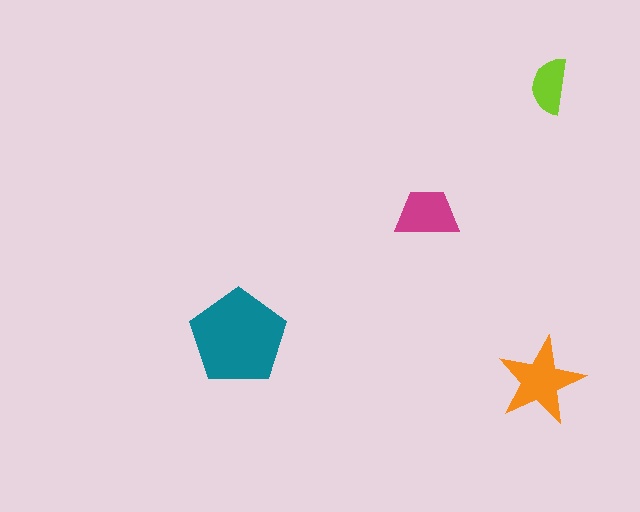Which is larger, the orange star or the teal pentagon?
The teal pentagon.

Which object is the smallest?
The lime semicircle.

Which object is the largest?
The teal pentagon.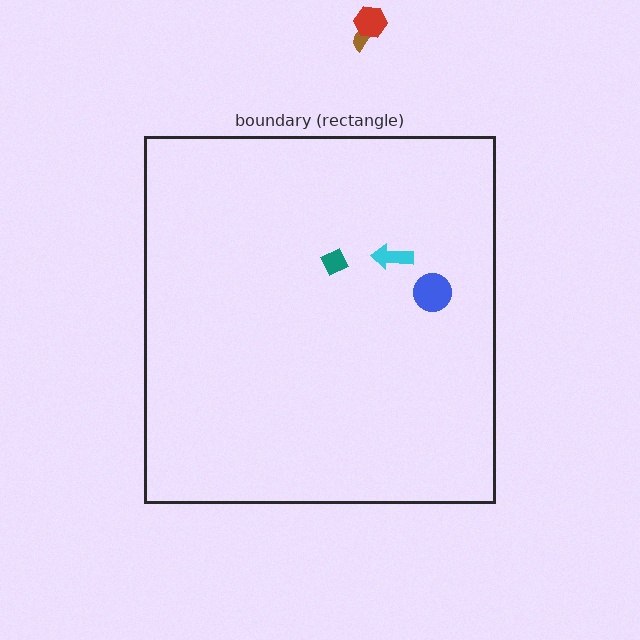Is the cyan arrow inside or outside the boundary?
Inside.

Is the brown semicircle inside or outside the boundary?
Outside.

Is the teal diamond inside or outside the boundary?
Inside.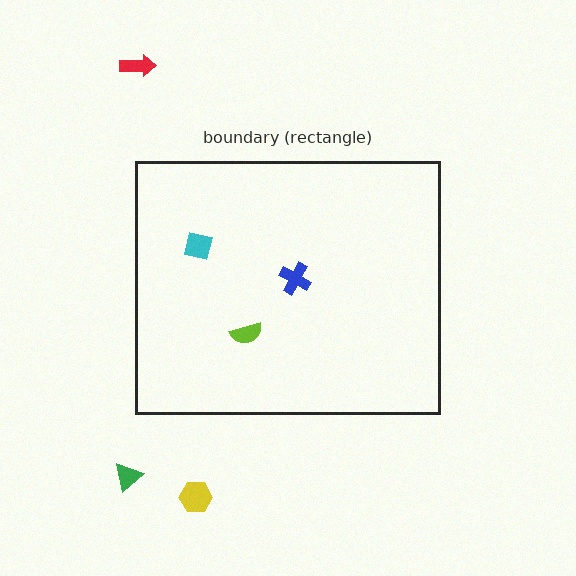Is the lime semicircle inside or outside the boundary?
Inside.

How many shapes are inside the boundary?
3 inside, 3 outside.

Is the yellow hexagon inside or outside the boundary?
Outside.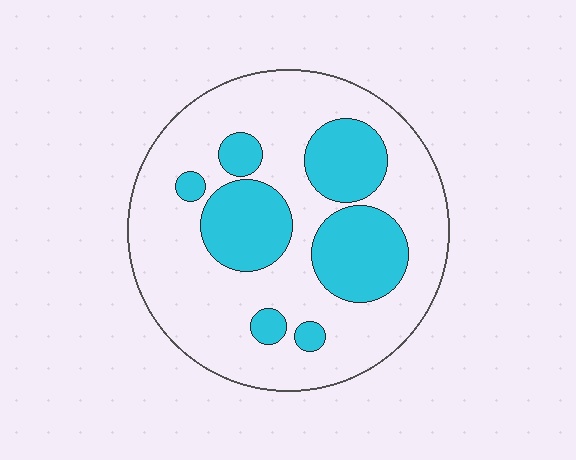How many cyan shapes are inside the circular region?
7.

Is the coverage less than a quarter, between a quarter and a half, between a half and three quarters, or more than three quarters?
Between a quarter and a half.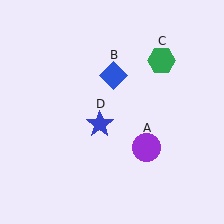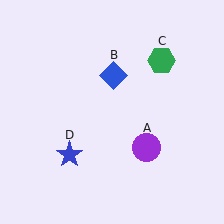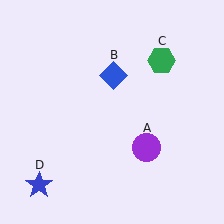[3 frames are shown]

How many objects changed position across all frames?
1 object changed position: blue star (object D).